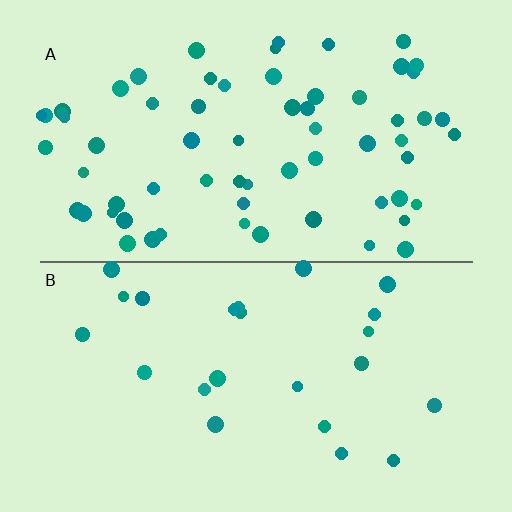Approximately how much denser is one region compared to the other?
Approximately 2.8× — region A over region B.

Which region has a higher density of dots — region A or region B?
A (the top).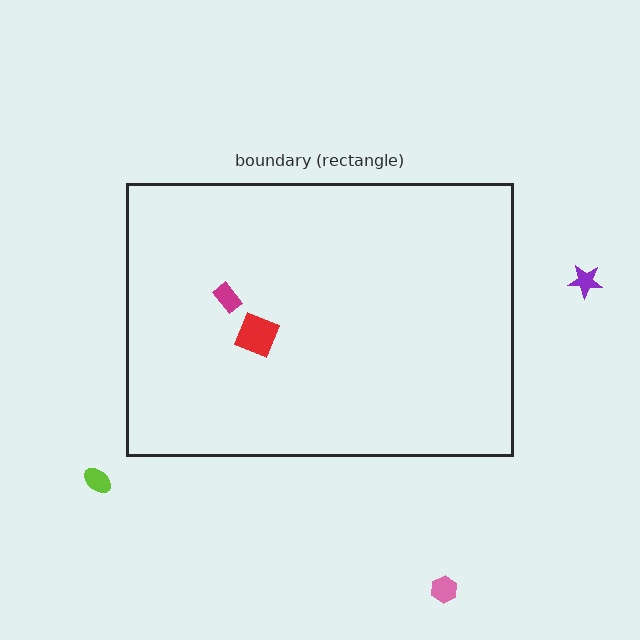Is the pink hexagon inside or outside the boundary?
Outside.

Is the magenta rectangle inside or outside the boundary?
Inside.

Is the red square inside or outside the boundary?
Inside.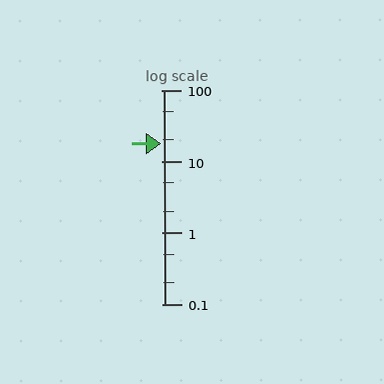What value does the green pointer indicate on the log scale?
The pointer indicates approximately 18.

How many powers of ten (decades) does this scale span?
The scale spans 3 decades, from 0.1 to 100.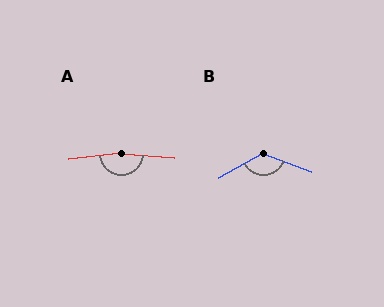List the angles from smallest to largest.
B (130°), A (169°).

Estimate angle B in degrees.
Approximately 130 degrees.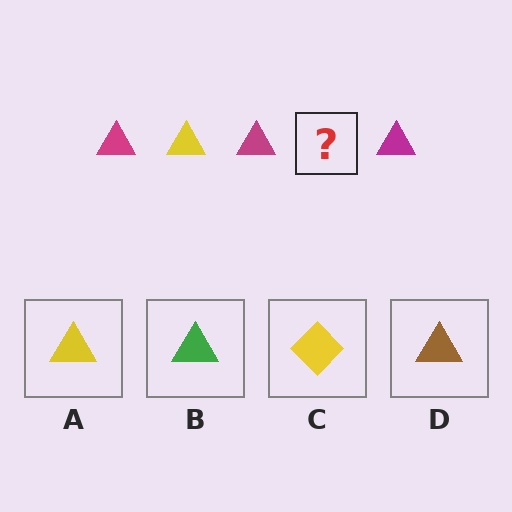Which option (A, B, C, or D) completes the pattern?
A.